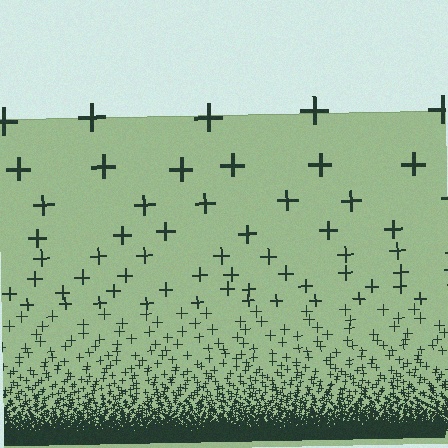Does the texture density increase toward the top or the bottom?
Density increases toward the bottom.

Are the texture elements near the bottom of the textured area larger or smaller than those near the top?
Smaller. The gradient is inverted — elements near the bottom are smaller and denser.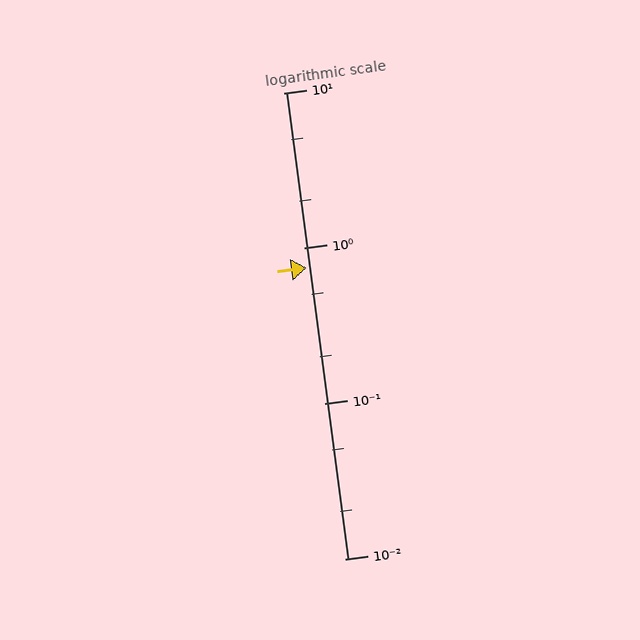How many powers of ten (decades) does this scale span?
The scale spans 3 decades, from 0.01 to 10.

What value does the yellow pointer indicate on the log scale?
The pointer indicates approximately 0.75.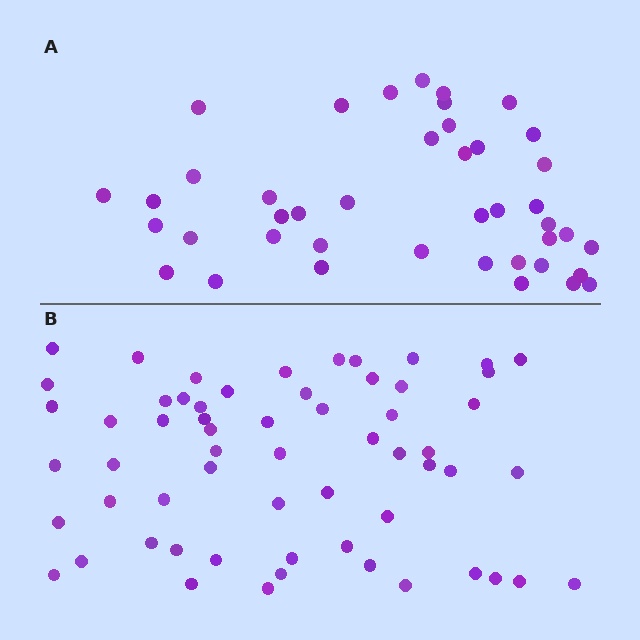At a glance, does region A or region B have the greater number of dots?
Region B (the bottom region) has more dots.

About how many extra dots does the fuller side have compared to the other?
Region B has approximately 20 more dots than region A.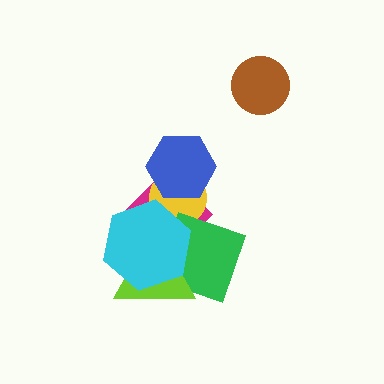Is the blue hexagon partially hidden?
No, no other shape covers it.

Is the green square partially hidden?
Yes, it is partially covered by another shape.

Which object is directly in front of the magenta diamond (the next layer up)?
The yellow circle is directly in front of the magenta diamond.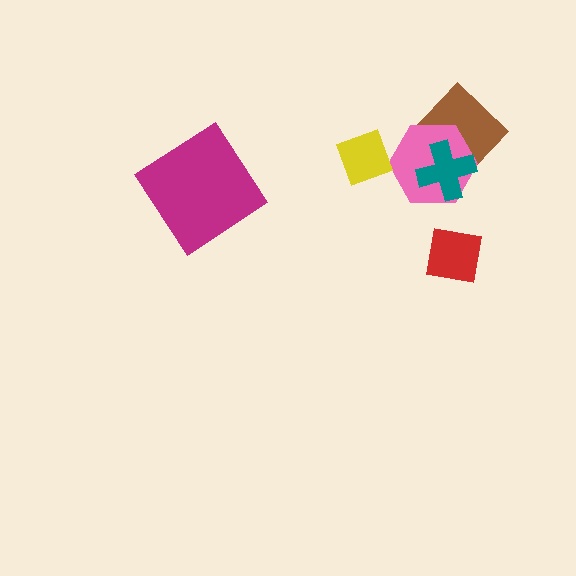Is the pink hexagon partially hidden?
Yes, it is partially covered by another shape.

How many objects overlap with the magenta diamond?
0 objects overlap with the magenta diamond.